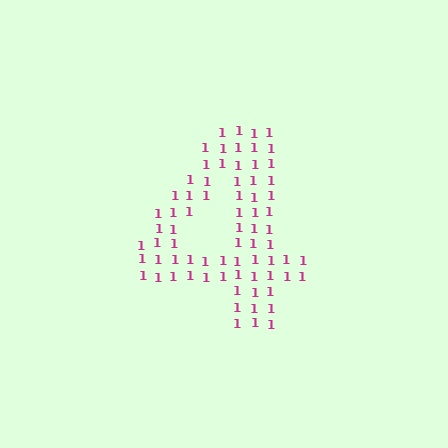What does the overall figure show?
The overall figure shows the digit 4.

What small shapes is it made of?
It is made of small digit 1's.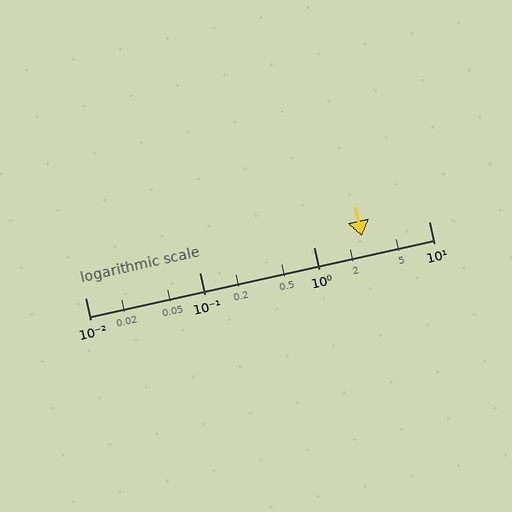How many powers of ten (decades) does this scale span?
The scale spans 3 decades, from 0.01 to 10.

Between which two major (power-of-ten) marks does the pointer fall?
The pointer is between 1 and 10.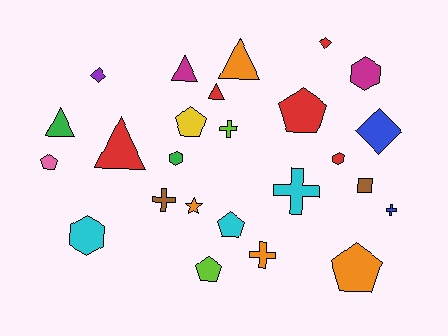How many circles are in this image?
There are no circles.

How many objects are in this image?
There are 25 objects.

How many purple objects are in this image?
There is 1 purple object.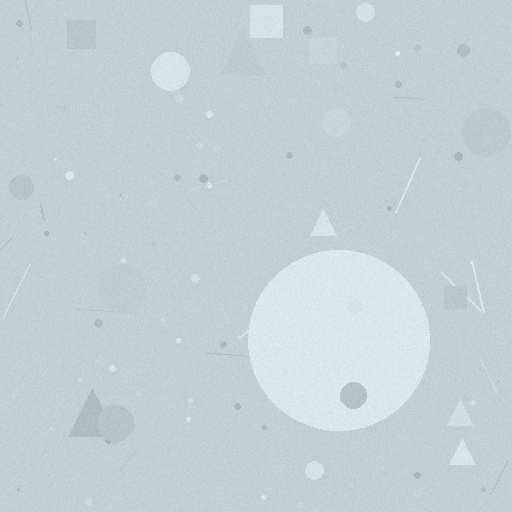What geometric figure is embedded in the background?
A circle is embedded in the background.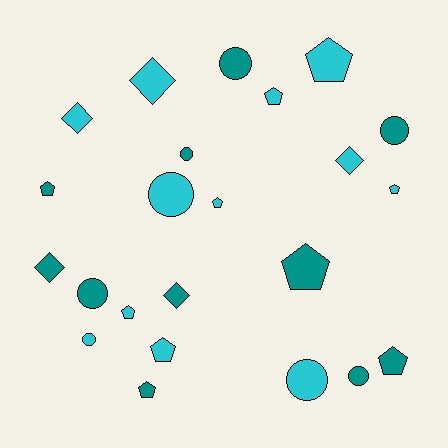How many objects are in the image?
There are 23 objects.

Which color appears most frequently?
Cyan, with 12 objects.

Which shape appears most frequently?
Pentagon, with 10 objects.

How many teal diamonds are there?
There are 2 teal diamonds.